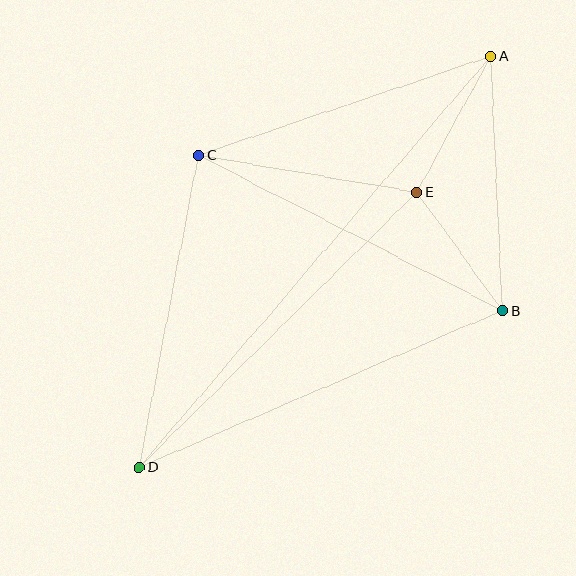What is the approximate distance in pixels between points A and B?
The distance between A and B is approximately 255 pixels.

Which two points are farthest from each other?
Points A and D are farthest from each other.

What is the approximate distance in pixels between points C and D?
The distance between C and D is approximately 318 pixels.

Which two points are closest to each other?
Points B and E are closest to each other.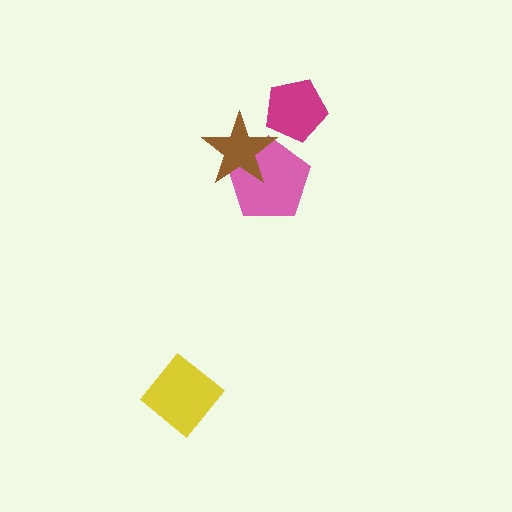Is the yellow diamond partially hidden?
No, no other shape covers it.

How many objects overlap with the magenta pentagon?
0 objects overlap with the magenta pentagon.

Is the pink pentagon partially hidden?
Yes, it is partially covered by another shape.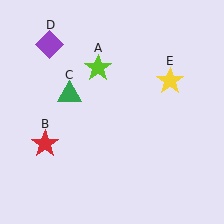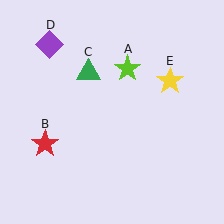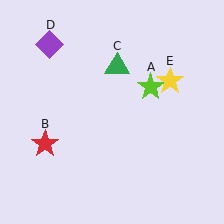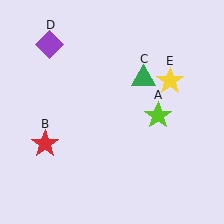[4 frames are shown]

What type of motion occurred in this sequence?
The lime star (object A), green triangle (object C) rotated clockwise around the center of the scene.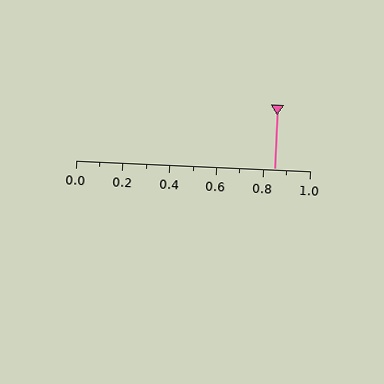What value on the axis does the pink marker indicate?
The marker indicates approximately 0.85.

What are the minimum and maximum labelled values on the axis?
The axis runs from 0.0 to 1.0.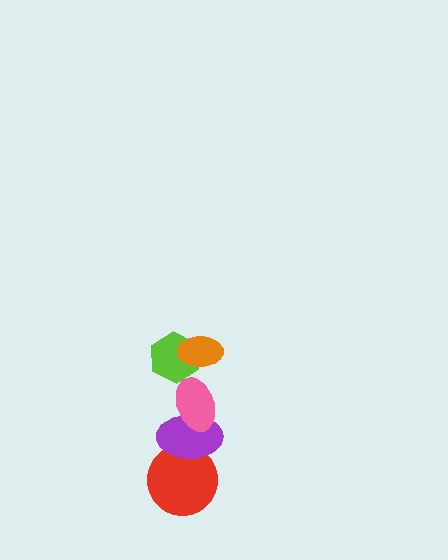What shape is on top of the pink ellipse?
The lime hexagon is on top of the pink ellipse.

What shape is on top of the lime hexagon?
The orange ellipse is on top of the lime hexagon.